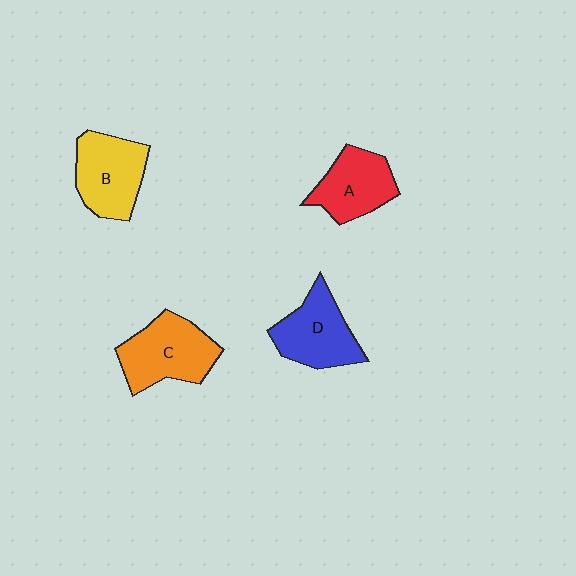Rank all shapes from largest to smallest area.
From largest to smallest: C (orange), B (yellow), D (blue), A (red).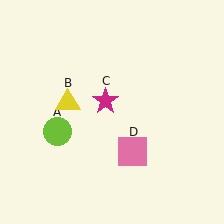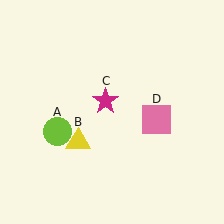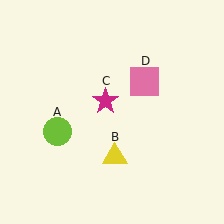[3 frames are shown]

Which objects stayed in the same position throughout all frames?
Lime circle (object A) and magenta star (object C) remained stationary.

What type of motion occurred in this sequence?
The yellow triangle (object B), pink square (object D) rotated counterclockwise around the center of the scene.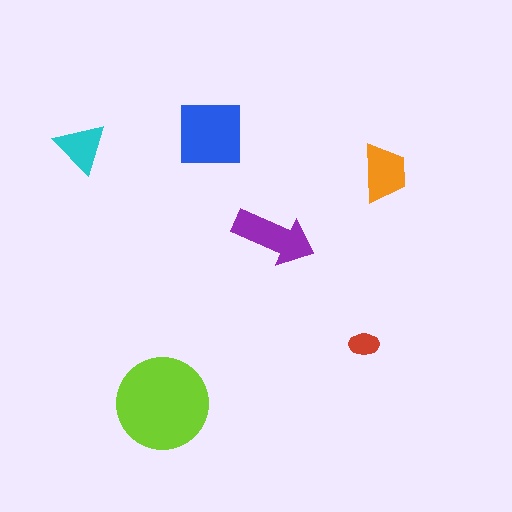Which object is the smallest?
The red ellipse.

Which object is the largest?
The lime circle.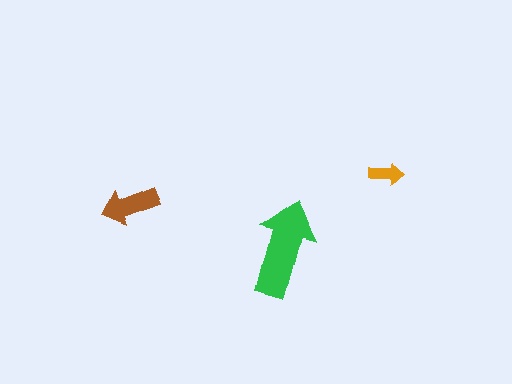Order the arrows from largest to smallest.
the green one, the brown one, the orange one.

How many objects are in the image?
There are 3 objects in the image.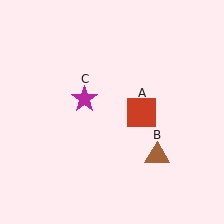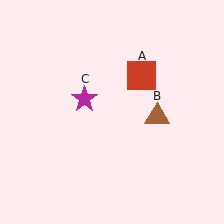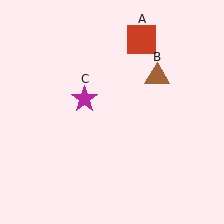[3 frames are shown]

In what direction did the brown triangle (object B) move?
The brown triangle (object B) moved up.